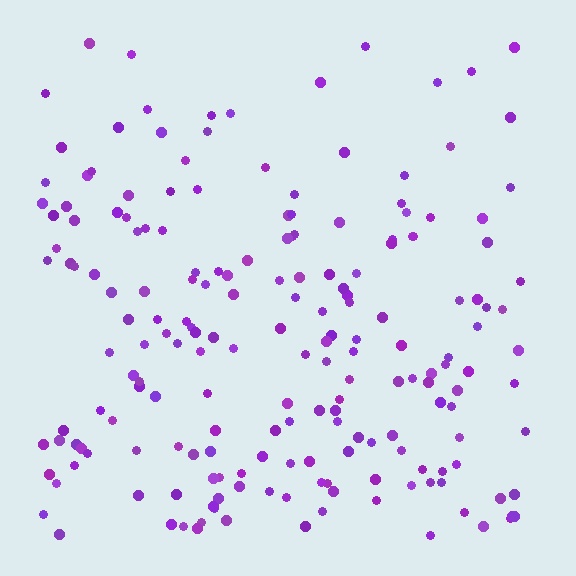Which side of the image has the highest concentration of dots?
The bottom.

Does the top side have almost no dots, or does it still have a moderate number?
Still a moderate number, just noticeably fewer than the bottom.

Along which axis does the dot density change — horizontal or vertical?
Vertical.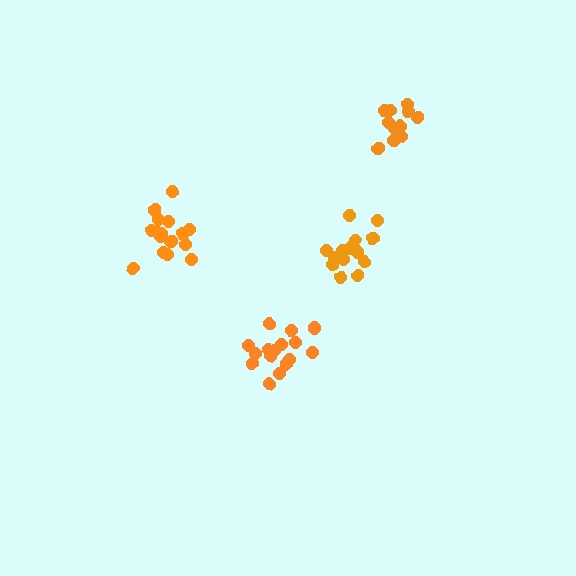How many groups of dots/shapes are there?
There are 4 groups.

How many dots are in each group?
Group 1: 16 dots, Group 2: 14 dots, Group 3: 11 dots, Group 4: 16 dots (57 total).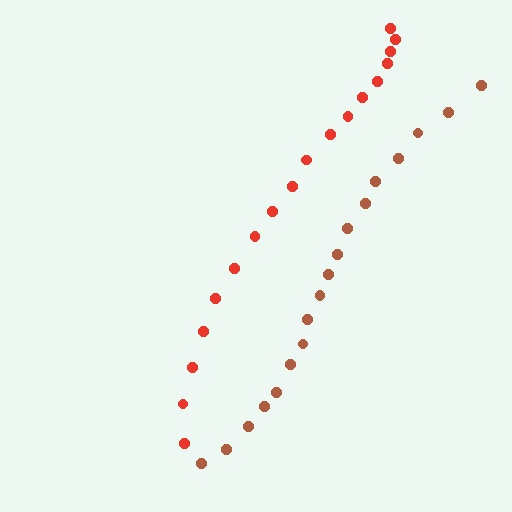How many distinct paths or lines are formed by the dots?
There are 2 distinct paths.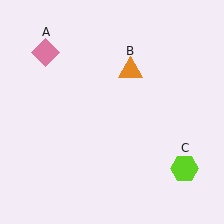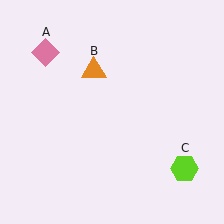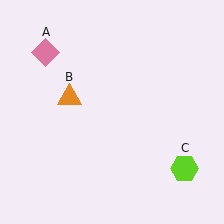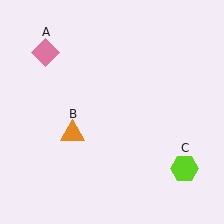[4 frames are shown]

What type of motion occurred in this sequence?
The orange triangle (object B) rotated counterclockwise around the center of the scene.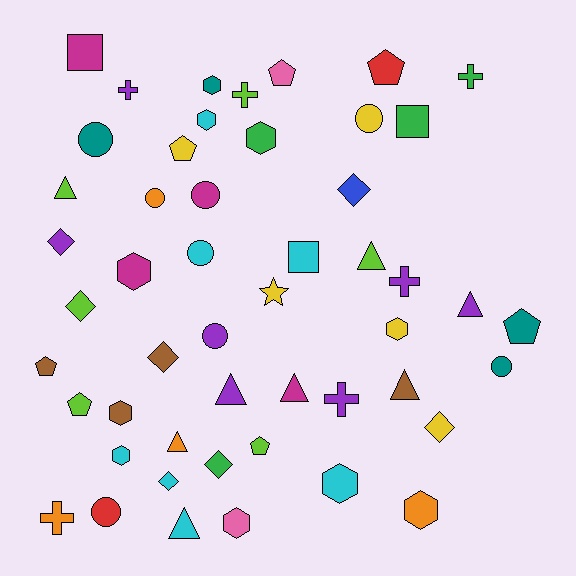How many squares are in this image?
There are 3 squares.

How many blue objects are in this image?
There is 1 blue object.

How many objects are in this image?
There are 50 objects.